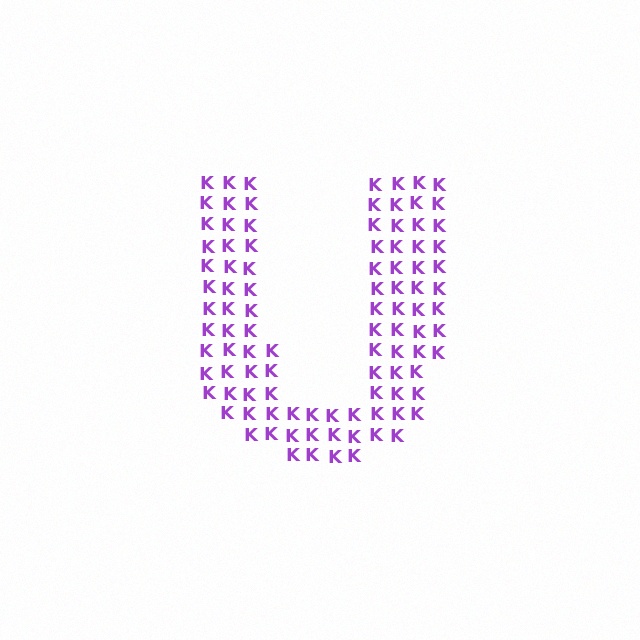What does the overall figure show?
The overall figure shows the letter U.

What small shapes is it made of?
It is made of small letter K's.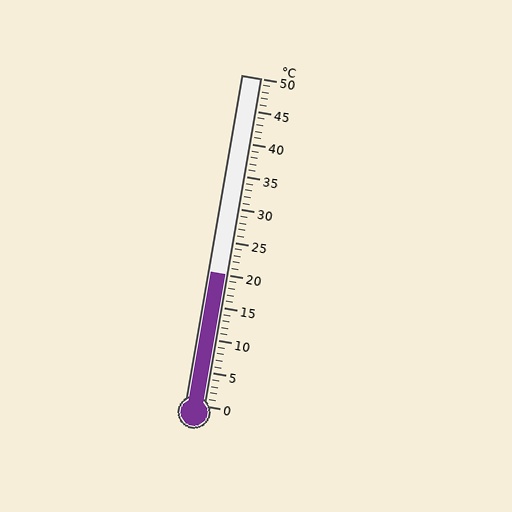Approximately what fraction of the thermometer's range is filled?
The thermometer is filled to approximately 40% of its range.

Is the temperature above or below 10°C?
The temperature is above 10°C.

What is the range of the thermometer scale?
The thermometer scale ranges from 0°C to 50°C.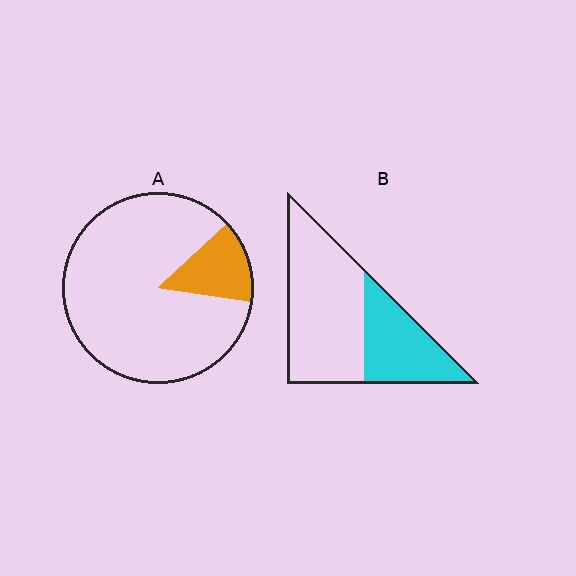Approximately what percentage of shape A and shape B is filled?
A is approximately 15% and B is approximately 35%.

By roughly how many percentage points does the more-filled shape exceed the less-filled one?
By roughly 20 percentage points (B over A).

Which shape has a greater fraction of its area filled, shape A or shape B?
Shape B.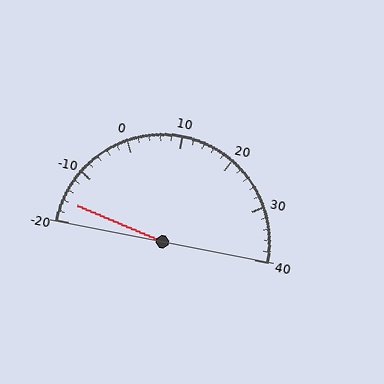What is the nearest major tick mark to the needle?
The nearest major tick mark is -20.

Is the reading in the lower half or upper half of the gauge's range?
The reading is in the lower half of the range (-20 to 40).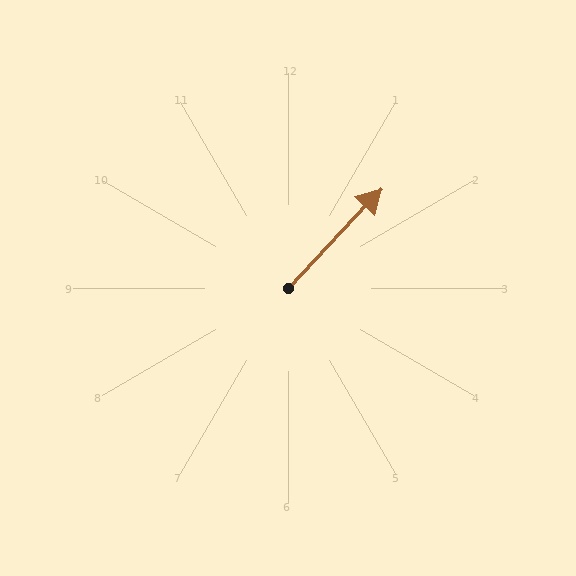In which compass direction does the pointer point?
Northeast.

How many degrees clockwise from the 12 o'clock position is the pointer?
Approximately 43 degrees.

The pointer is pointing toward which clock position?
Roughly 1 o'clock.